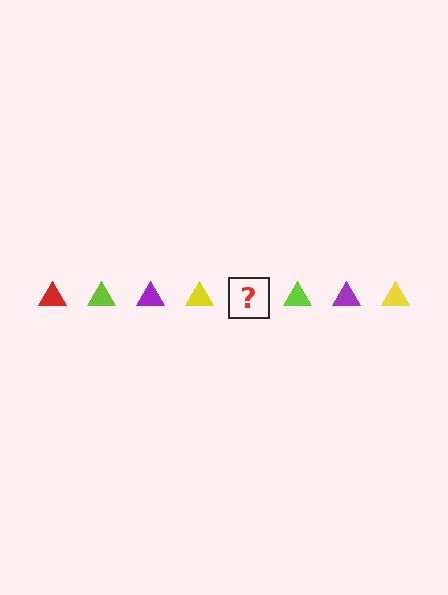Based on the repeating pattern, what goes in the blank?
The blank should be a red triangle.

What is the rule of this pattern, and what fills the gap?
The rule is that the pattern cycles through red, lime, purple, yellow triangles. The gap should be filled with a red triangle.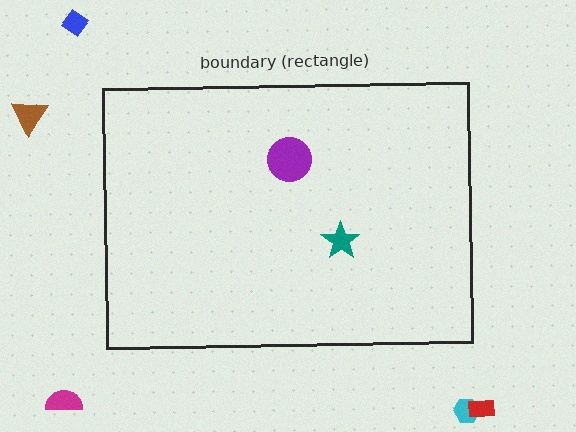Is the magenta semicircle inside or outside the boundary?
Outside.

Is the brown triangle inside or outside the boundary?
Outside.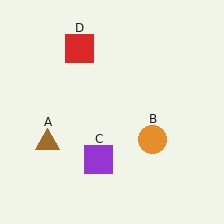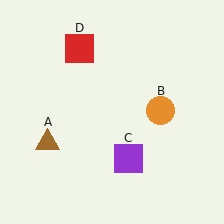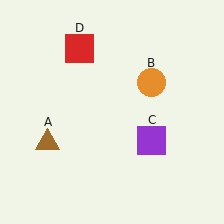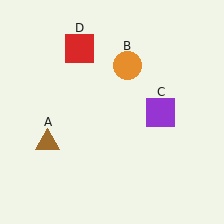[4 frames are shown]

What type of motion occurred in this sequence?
The orange circle (object B), purple square (object C) rotated counterclockwise around the center of the scene.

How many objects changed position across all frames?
2 objects changed position: orange circle (object B), purple square (object C).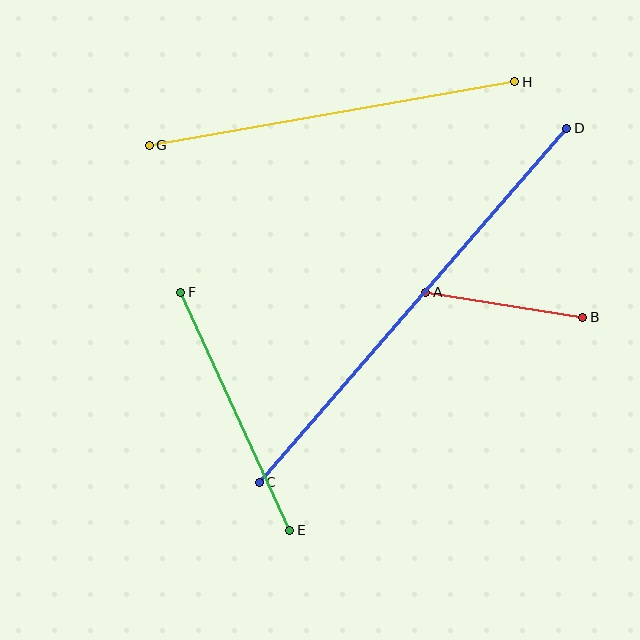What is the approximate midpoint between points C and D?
The midpoint is at approximately (413, 305) pixels.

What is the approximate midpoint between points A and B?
The midpoint is at approximately (504, 305) pixels.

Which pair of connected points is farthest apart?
Points C and D are farthest apart.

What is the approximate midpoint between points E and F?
The midpoint is at approximately (235, 411) pixels.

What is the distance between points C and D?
The distance is approximately 469 pixels.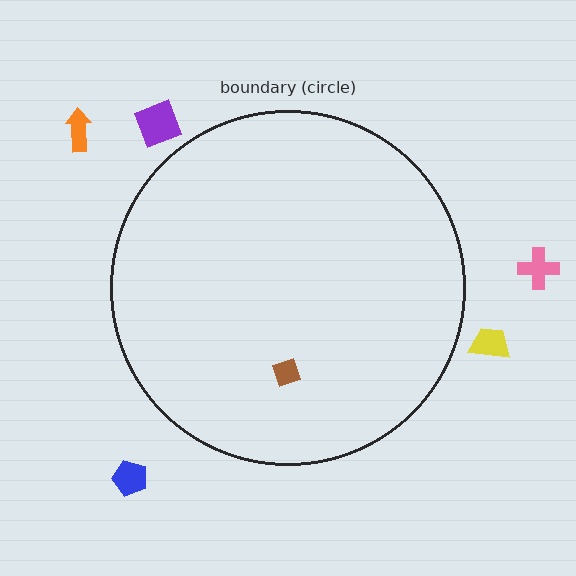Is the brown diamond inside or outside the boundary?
Inside.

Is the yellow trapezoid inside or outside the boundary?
Outside.